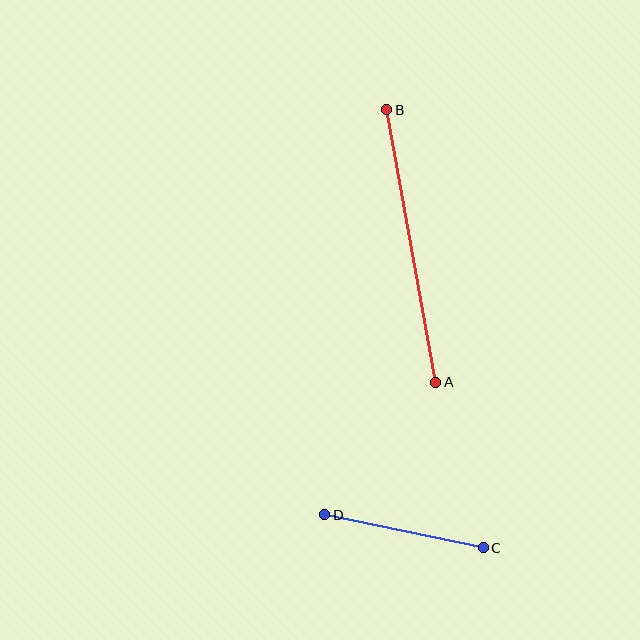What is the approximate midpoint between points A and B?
The midpoint is at approximately (411, 246) pixels.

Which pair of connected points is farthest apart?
Points A and B are farthest apart.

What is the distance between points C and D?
The distance is approximately 162 pixels.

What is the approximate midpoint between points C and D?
The midpoint is at approximately (404, 531) pixels.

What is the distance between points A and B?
The distance is approximately 277 pixels.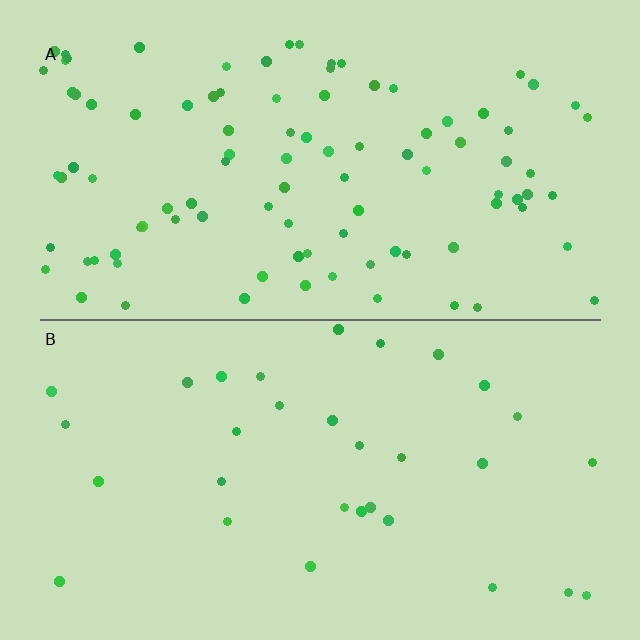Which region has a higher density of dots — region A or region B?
A (the top).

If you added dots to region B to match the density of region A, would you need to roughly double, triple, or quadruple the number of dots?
Approximately triple.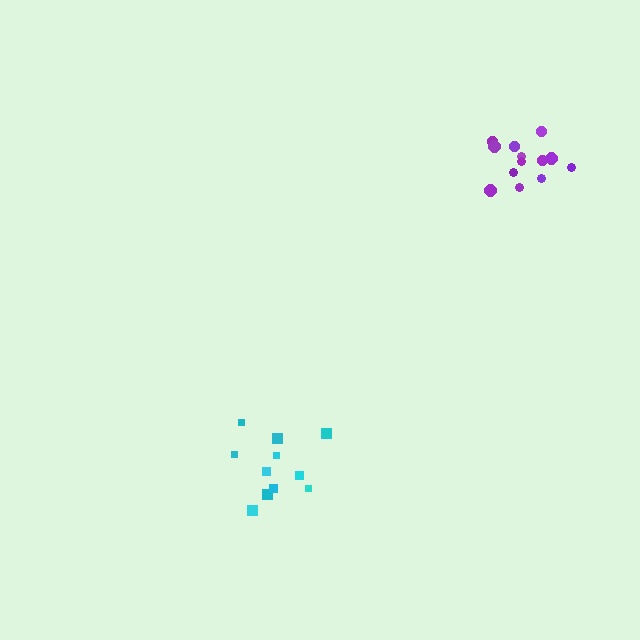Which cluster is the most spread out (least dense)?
Cyan.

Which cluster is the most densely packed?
Purple.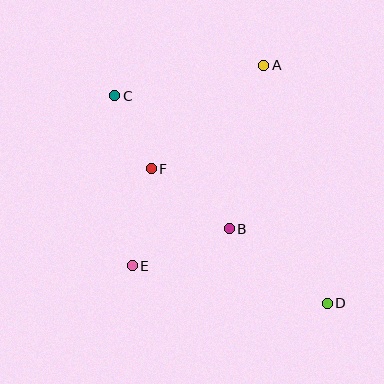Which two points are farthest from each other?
Points C and D are farthest from each other.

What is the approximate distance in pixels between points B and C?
The distance between B and C is approximately 175 pixels.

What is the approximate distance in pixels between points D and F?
The distance between D and F is approximately 221 pixels.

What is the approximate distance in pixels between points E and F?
The distance between E and F is approximately 99 pixels.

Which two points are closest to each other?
Points C and F are closest to each other.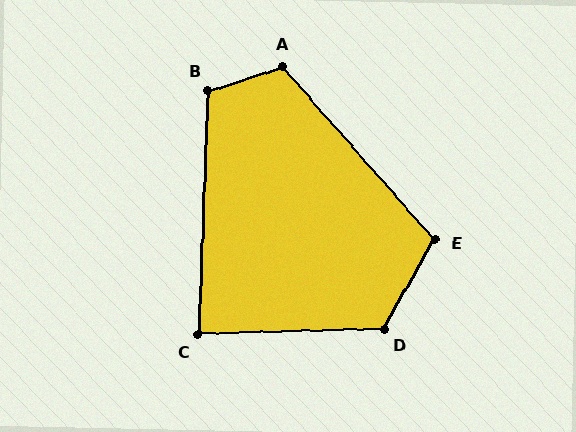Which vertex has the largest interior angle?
D, at approximately 121 degrees.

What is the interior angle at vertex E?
Approximately 109 degrees (obtuse).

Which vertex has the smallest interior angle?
C, at approximately 86 degrees.